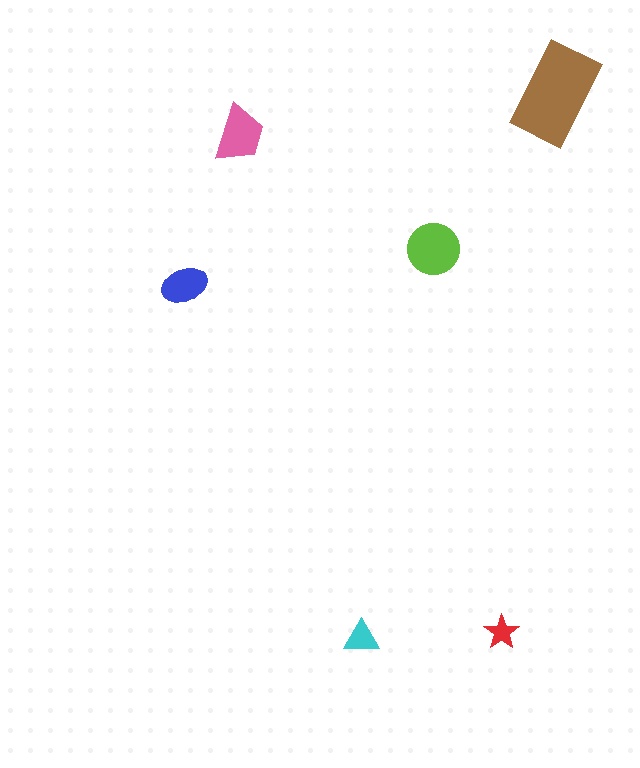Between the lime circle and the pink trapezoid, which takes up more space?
The lime circle.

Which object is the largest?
The brown rectangle.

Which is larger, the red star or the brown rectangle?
The brown rectangle.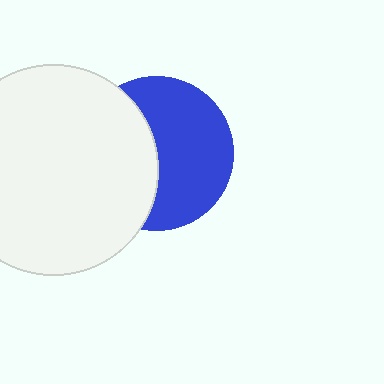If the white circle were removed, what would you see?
You would see the complete blue circle.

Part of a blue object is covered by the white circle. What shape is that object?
It is a circle.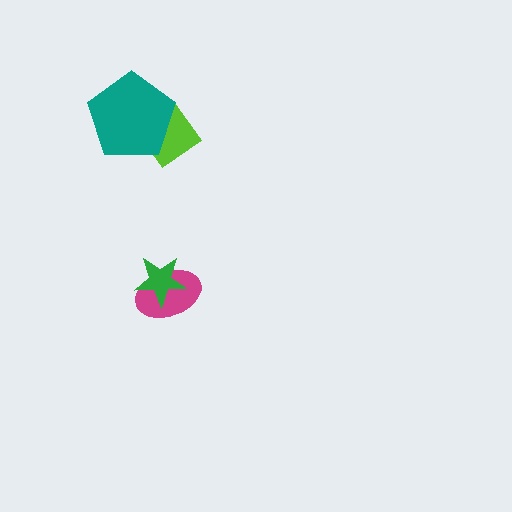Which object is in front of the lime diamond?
The teal pentagon is in front of the lime diamond.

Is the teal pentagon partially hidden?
No, no other shape covers it.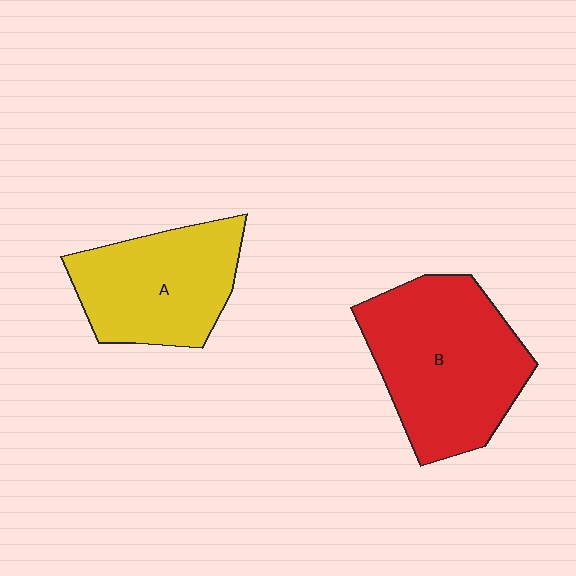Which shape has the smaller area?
Shape A (yellow).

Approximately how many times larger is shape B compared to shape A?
Approximately 1.3 times.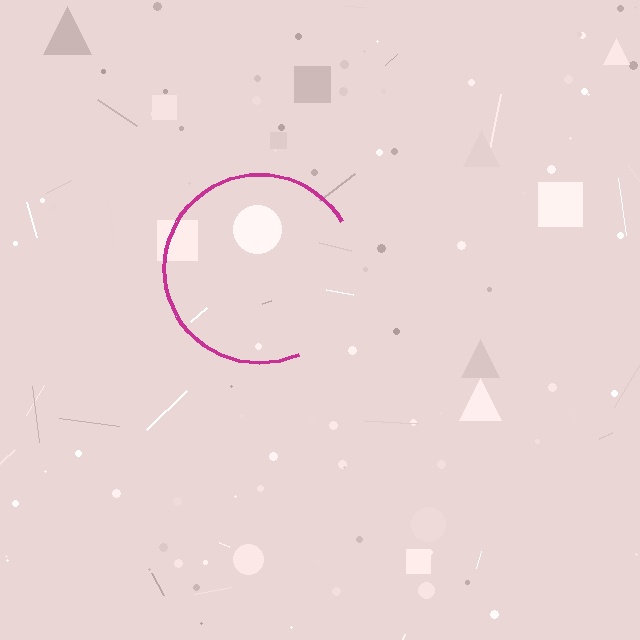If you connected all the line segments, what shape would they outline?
They would outline a circle.